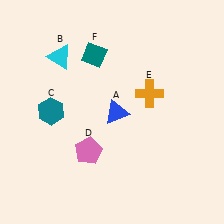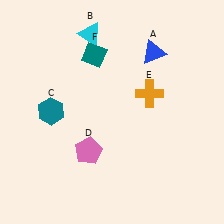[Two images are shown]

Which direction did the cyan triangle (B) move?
The cyan triangle (B) moved right.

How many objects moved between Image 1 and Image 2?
2 objects moved between the two images.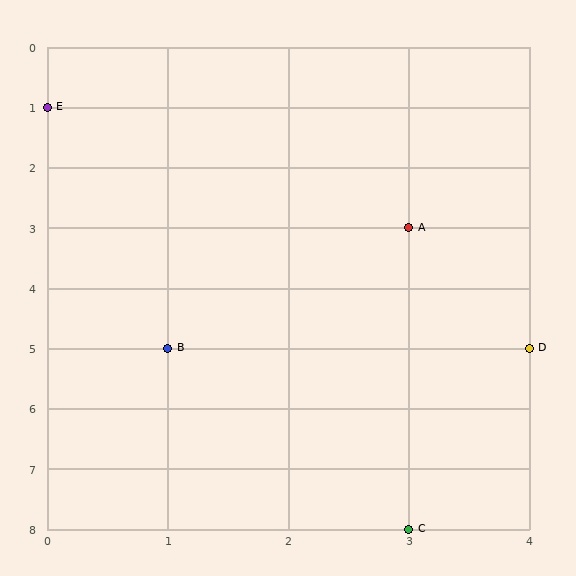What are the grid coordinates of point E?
Point E is at grid coordinates (0, 1).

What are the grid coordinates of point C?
Point C is at grid coordinates (3, 8).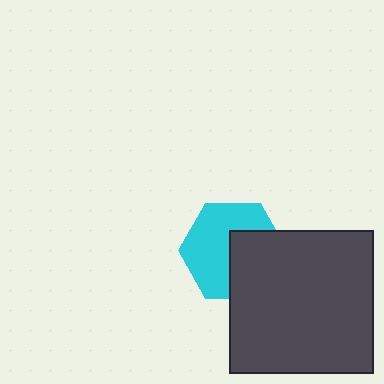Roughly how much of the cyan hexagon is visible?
About half of it is visible (roughly 58%).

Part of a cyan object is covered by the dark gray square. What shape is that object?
It is a hexagon.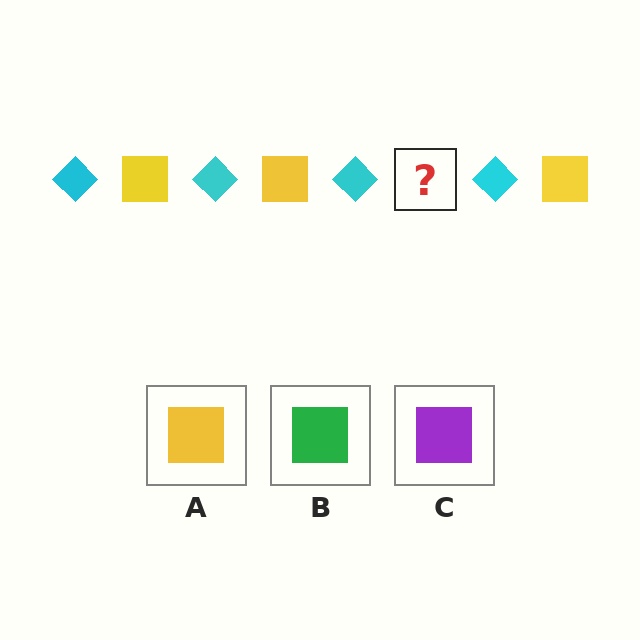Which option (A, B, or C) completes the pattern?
A.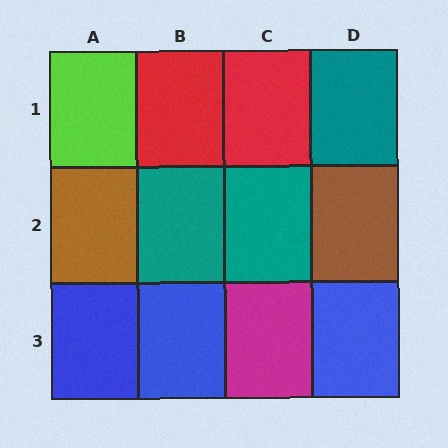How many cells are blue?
3 cells are blue.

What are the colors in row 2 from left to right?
Brown, teal, teal, brown.